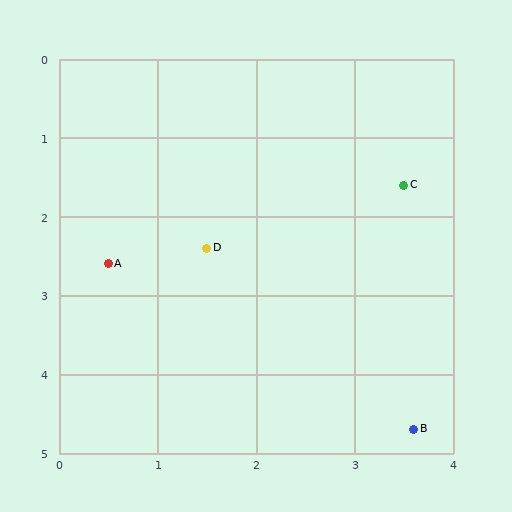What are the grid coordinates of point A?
Point A is at approximately (0.5, 2.6).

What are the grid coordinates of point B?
Point B is at approximately (3.6, 4.7).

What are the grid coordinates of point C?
Point C is at approximately (3.5, 1.6).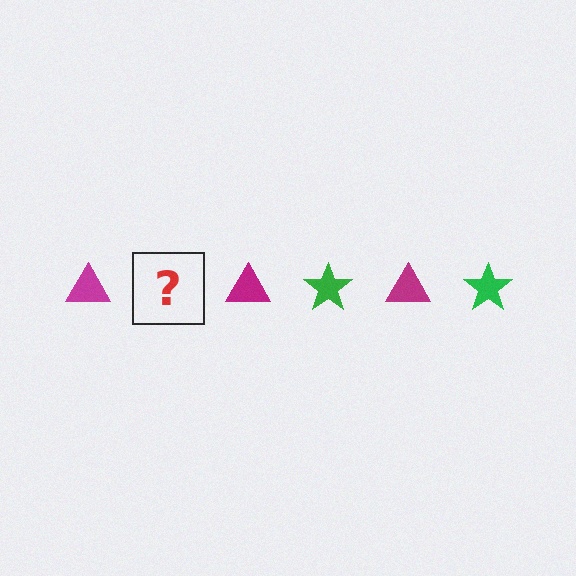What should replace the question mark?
The question mark should be replaced with a green star.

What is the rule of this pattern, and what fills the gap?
The rule is that the pattern alternates between magenta triangle and green star. The gap should be filled with a green star.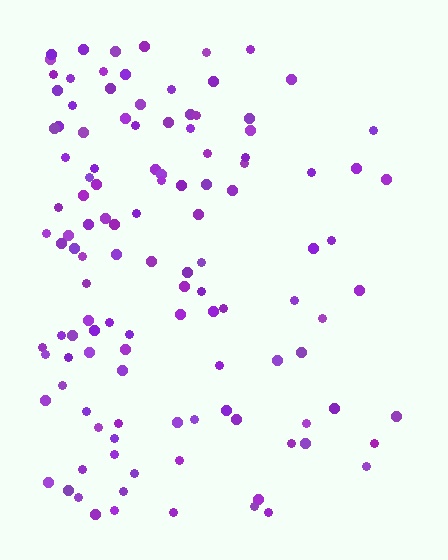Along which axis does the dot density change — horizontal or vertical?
Horizontal.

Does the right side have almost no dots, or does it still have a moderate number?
Still a moderate number, just noticeably fewer than the left.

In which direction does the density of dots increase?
From right to left, with the left side densest.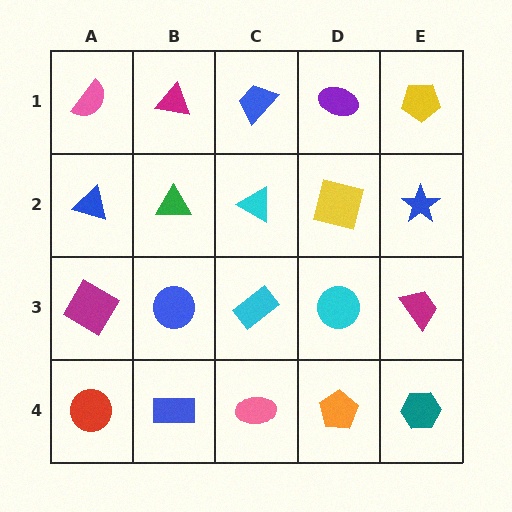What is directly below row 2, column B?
A blue circle.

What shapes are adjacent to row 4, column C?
A cyan rectangle (row 3, column C), a blue rectangle (row 4, column B), an orange pentagon (row 4, column D).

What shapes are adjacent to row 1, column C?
A cyan triangle (row 2, column C), a magenta triangle (row 1, column B), a purple ellipse (row 1, column D).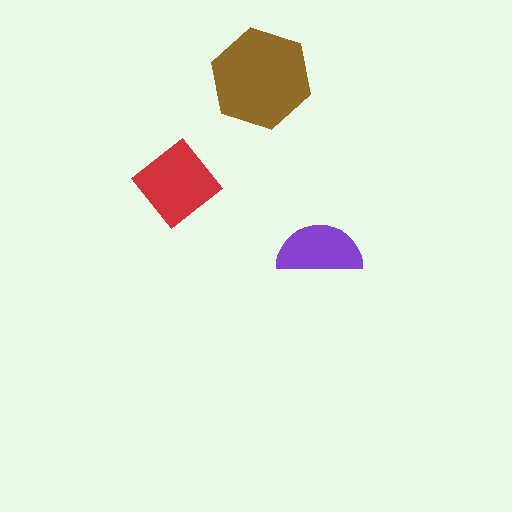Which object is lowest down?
The purple semicircle is bottommost.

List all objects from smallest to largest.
The purple semicircle, the red diamond, the brown hexagon.